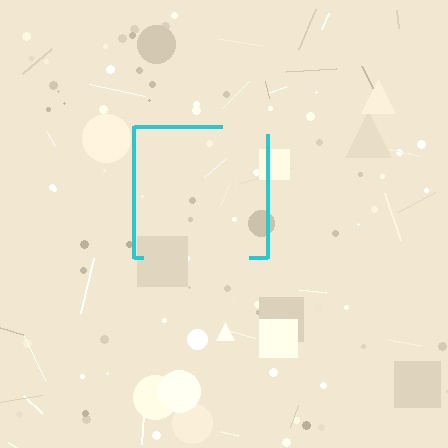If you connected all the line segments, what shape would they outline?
They would outline a square.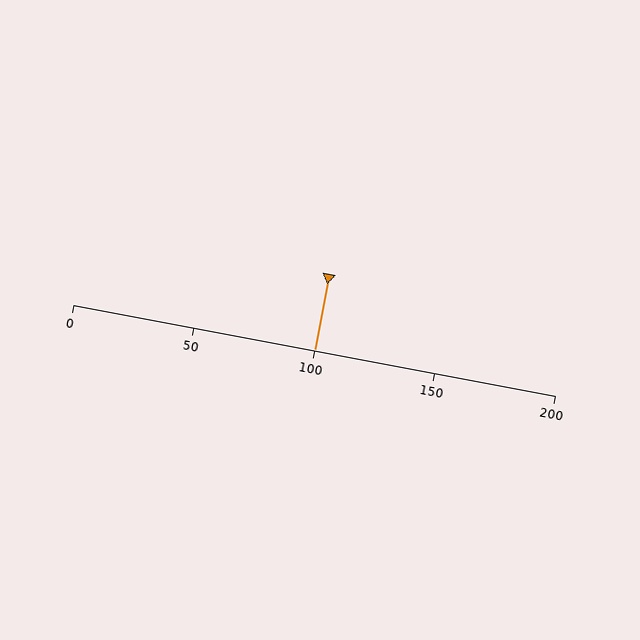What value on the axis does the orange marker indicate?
The marker indicates approximately 100.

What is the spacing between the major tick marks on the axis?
The major ticks are spaced 50 apart.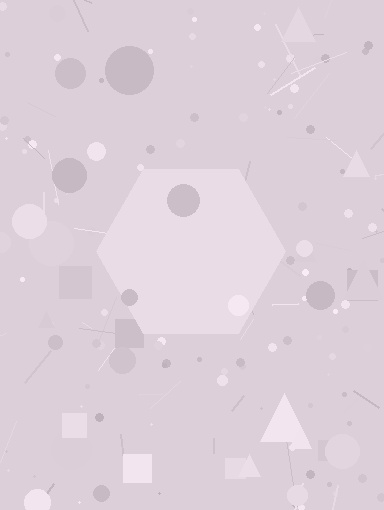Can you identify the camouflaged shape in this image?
The camouflaged shape is a hexagon.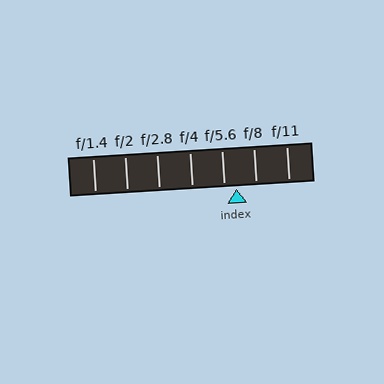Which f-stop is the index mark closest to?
The index mark is closest to f/5.6.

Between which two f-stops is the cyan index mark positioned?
The index mark is between f/5.6 and f/8.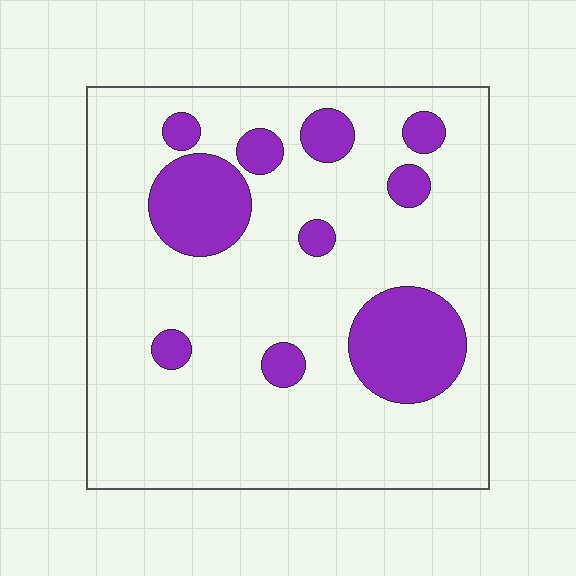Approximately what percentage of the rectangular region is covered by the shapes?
Approximately 20%.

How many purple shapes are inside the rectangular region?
10.